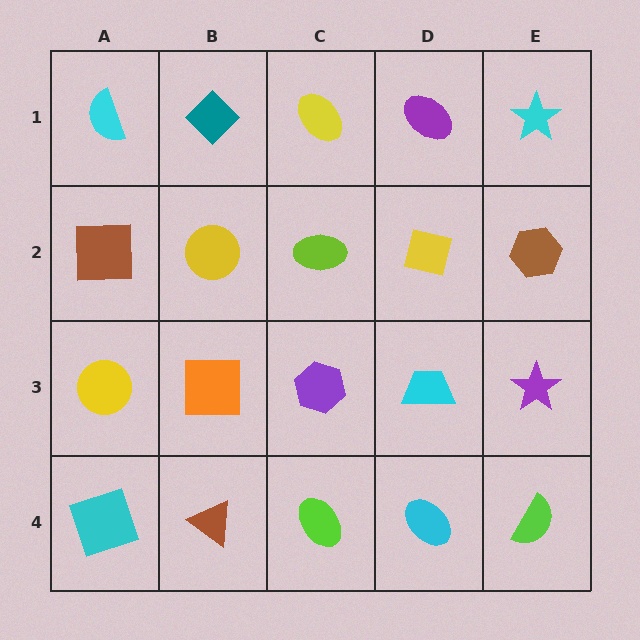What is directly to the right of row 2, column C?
A yellow square.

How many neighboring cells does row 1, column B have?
3.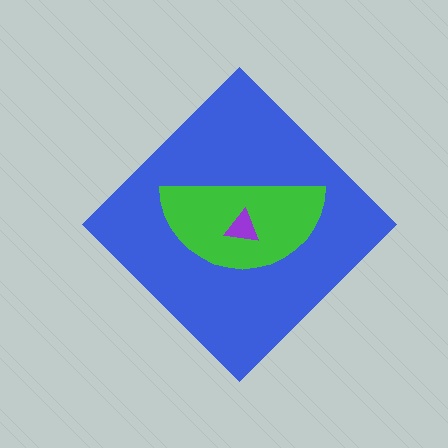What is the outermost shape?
The blue diamond.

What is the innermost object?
The purple triangle.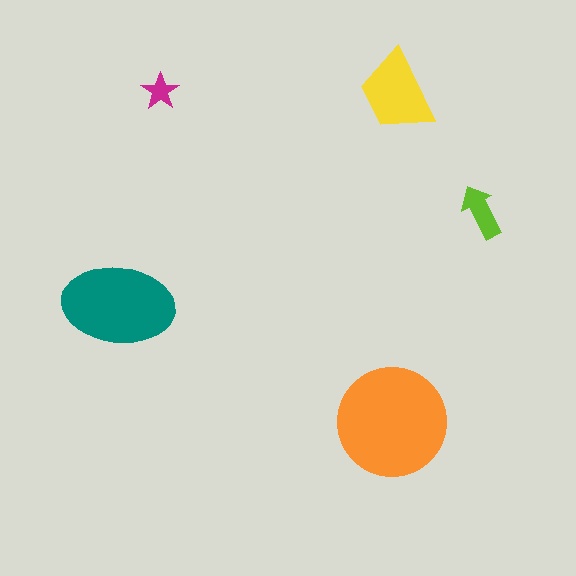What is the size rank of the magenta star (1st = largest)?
5th.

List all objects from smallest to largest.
The magenta star, the lime arrow, the yellow trapezoid, the teal ellipse, the orange circle.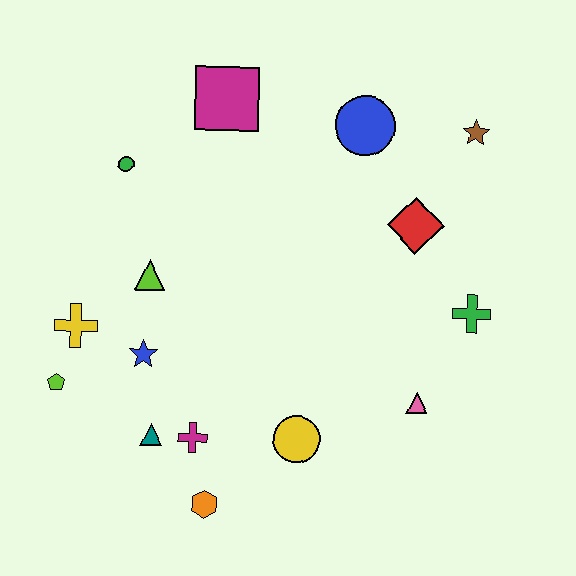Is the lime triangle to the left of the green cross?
Yes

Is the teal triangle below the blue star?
Yes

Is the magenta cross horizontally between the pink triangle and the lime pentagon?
Yes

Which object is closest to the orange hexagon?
The magenta cross is closest to the orange hexagon.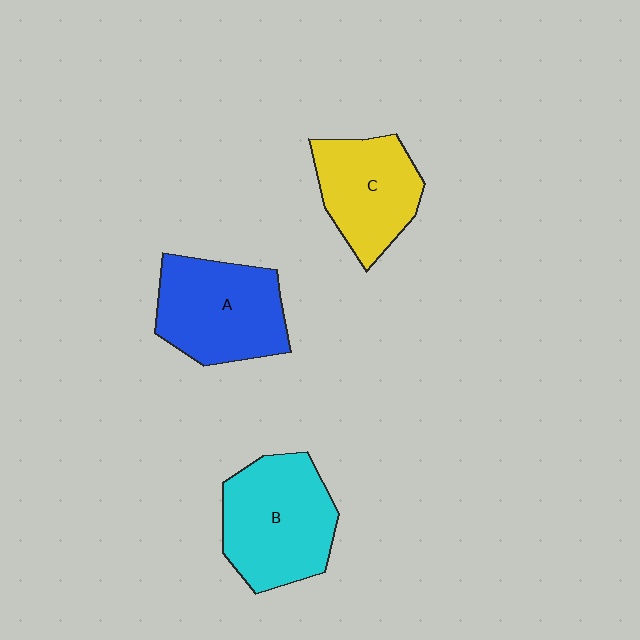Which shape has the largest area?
Shape B (cyan).